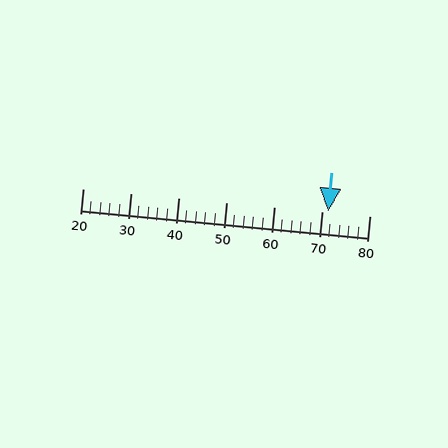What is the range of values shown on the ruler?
The ruler shows values from 20 to 80.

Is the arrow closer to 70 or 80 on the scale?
The arrow is closer to 70.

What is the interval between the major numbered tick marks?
The major tick marks are spaced 10 units apart.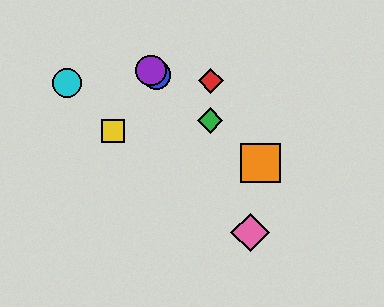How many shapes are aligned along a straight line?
4 shapes (the blue circle, the green diamond, the purple circle, the orange square) are aligned along a straight line.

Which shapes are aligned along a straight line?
The blue circle, the green diamond, the purple circle, the orange square are aligned along a straight line.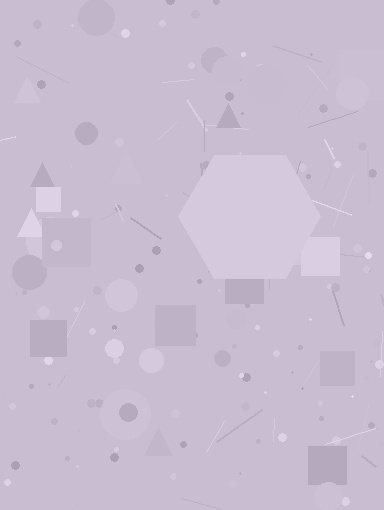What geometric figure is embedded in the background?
A hexagon is embedded in the background.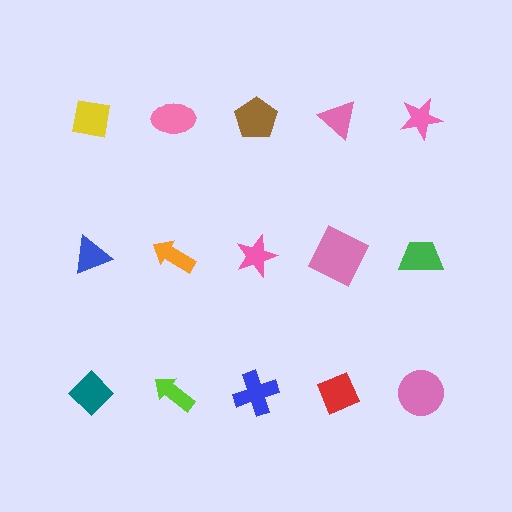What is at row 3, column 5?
A pink circle.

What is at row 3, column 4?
A red diamond.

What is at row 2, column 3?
A pink star.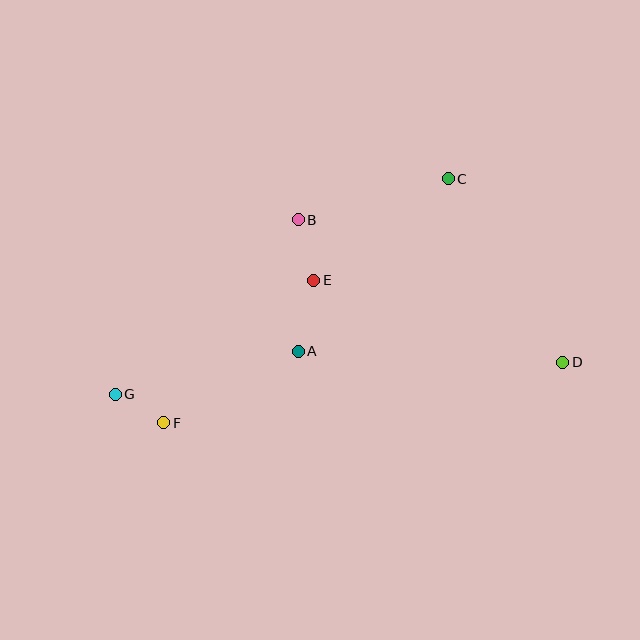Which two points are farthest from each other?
Points D and G are farthest from each other.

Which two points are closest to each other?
Points F and G are closest to each other.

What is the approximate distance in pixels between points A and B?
The distance between A and B is approximately 131 pixels.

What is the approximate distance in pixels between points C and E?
The distance between C and E is approximately 169 pixels.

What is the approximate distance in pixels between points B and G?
The distance between B and G is approximately 252 pixels.